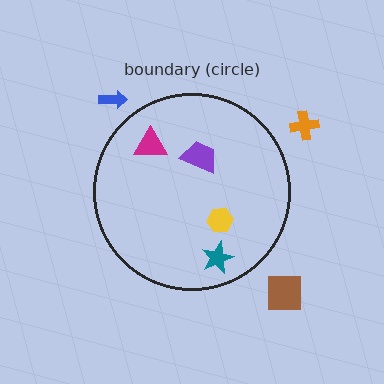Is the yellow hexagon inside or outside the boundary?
Inside.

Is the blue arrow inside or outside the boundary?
Outside.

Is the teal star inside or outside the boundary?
Inside.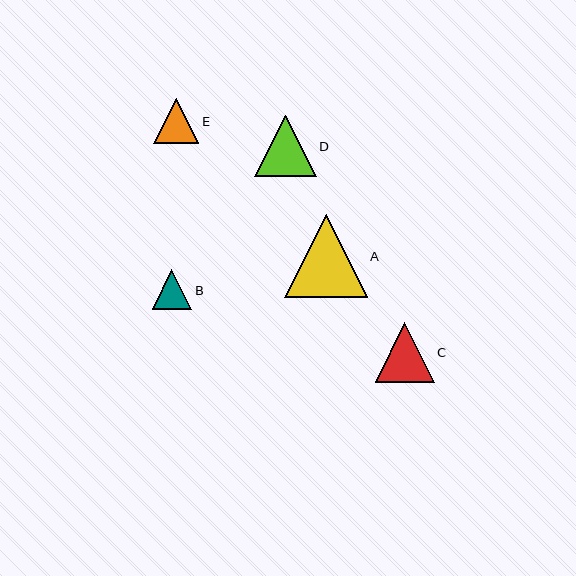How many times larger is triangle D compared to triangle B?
Triangle D is approximately 1.6 times the size of triangle B.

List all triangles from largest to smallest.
From largest to smallest: A, D, C, E, B.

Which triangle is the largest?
Triangle A is the largest with a size of approximately 83 pixels.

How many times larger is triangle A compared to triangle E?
Triangle A is approximately 1.8 times the size of triangle E.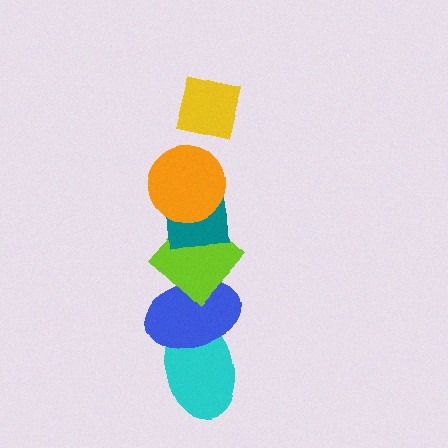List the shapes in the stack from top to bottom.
From top to bottom: the yellow square, the orange circle, the teal square, the lime diamond, the blue ellipse, the cyan ellipse.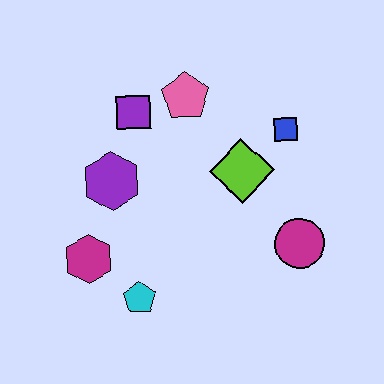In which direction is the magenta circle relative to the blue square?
The magenta circle is below the blue square.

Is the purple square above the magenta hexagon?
Yes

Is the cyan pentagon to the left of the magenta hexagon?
No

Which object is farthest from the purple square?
The magenta circle is farthest from the purple square.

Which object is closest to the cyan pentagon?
The magenta hexagon is closest to the cyan pentagon.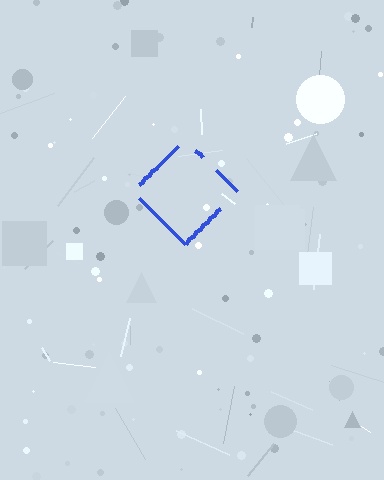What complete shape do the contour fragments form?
The contour fragments form a diamond.